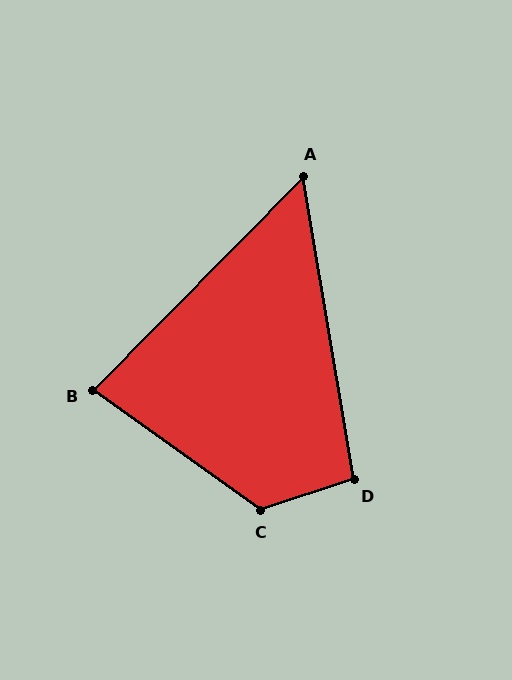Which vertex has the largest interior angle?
C, at approximately 126 degrees.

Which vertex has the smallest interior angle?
A, at approximately 54 degrees.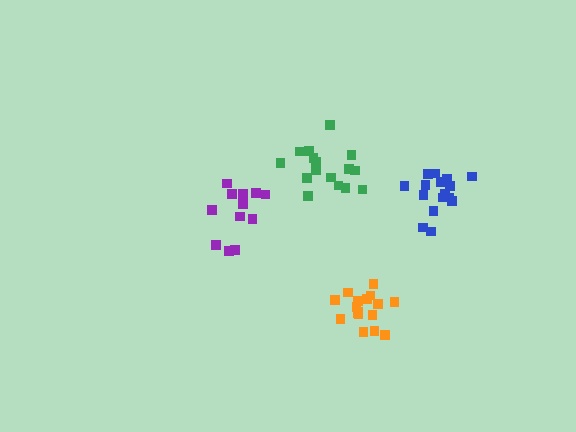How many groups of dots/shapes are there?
There are 4 groups.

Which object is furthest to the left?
The purple cluster is leftmost.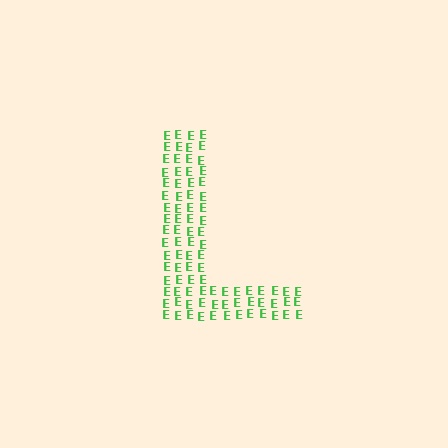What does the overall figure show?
The overall figure shows the letter L.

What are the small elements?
The small elements are letter E's.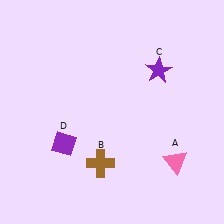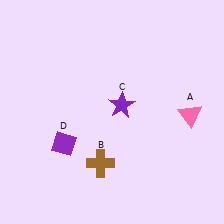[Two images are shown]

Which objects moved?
The objects that moved are: the pink triangle (A), the purple star (C).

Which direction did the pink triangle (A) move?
The pink triangle (A) moved up.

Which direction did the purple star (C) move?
The purple star (C) moved left.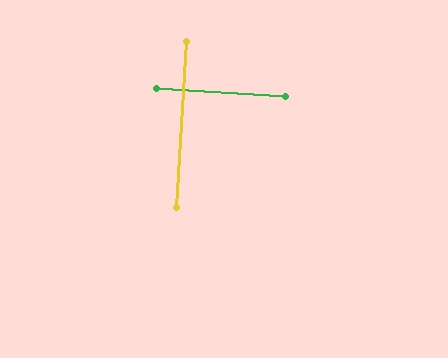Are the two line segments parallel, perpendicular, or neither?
Perpendicular — they meet at approximately 90°.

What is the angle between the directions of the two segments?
Approximately 90 degrees.